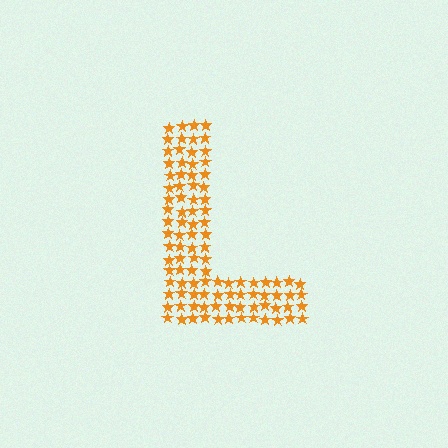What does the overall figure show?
The overall figure shows the letter L.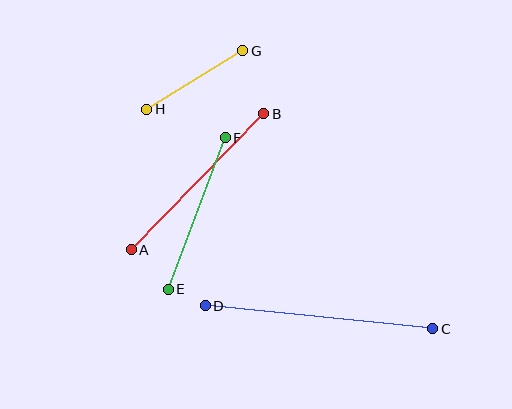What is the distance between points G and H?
The distance is approximately 112 pixels.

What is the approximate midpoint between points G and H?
The midpoint is at approximately (195, 80) pixels.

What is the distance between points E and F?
The distance is approximately 162 pixels.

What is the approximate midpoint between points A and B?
The midpoint is at approximately (197, 182) pixels.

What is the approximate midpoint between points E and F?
The midpoint is at approximately (197, 213) pixels.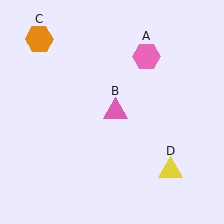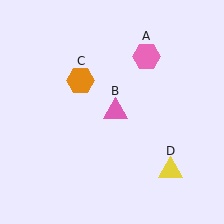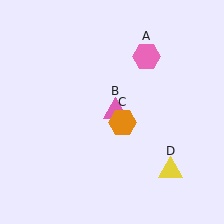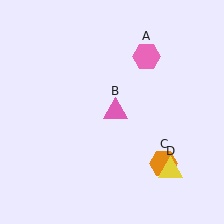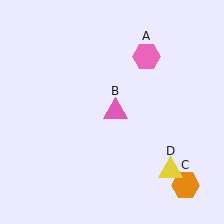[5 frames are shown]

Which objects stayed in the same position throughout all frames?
Pink hexagon (object A) and pink triangle (object B) and yellow triangle (object D) remained stationary.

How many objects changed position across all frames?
1 object changed position: orange hexagon (object C).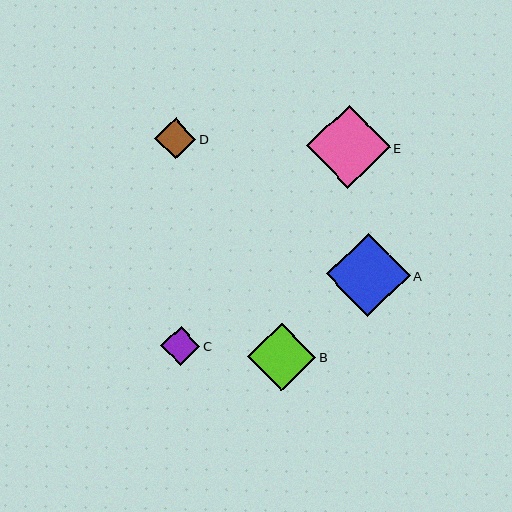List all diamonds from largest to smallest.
From largest to smallest: E, A, B, D, C.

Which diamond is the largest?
Diamond E is the largest with a size of approximately 83 pixels.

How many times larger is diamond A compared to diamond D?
Diamond A is approximately 2.0 times the size of diamond D.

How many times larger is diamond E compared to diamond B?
Diamond E is approximately 1.2 times the size of diamond B.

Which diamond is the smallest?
Diamond C is the smallest with a size of approximately 39 pixels.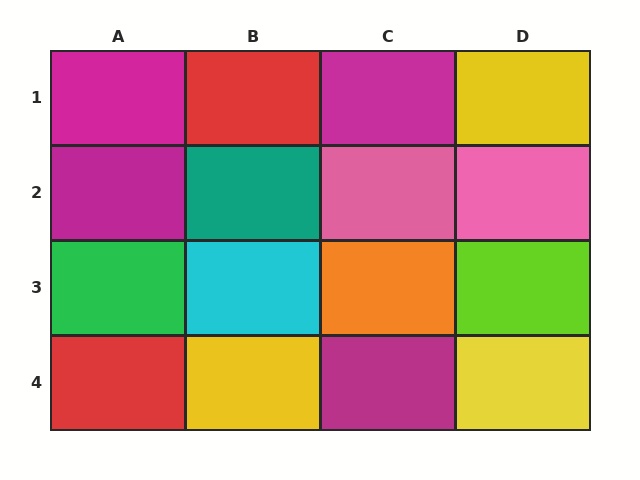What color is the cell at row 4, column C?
Magenta.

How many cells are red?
2 cells are red.